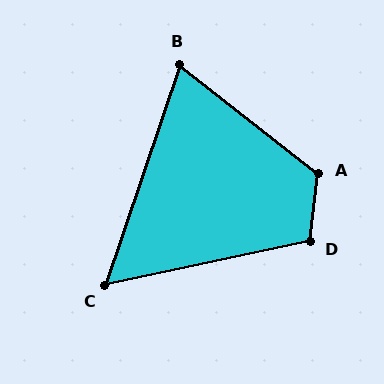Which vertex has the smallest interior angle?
C, at approximately 59 degrees.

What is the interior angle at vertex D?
Approximately 109 degrees (obtuse).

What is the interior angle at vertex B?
Approximately 71 degrees (acute).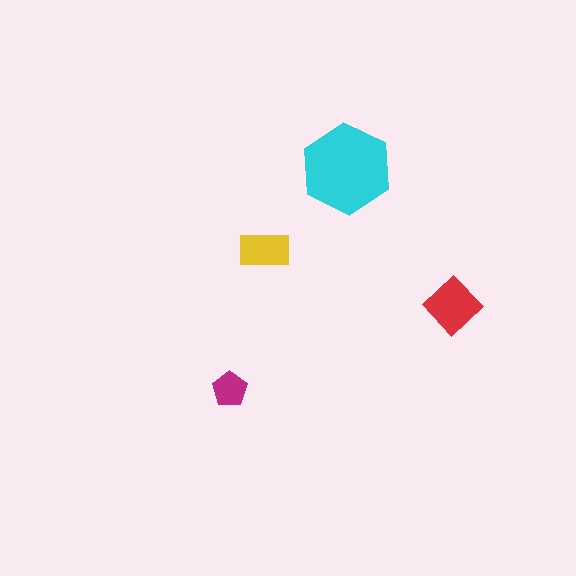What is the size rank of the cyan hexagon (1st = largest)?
1st.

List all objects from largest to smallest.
The cyan hexagon, the red diamond, the yellow rectangle, the magenta pentagon.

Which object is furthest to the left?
The magenta pentagon is leftmost.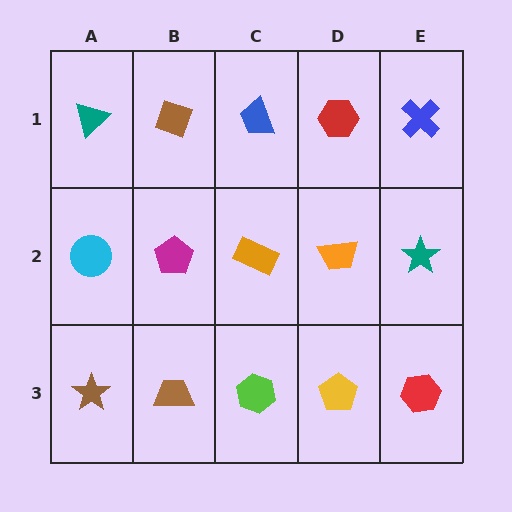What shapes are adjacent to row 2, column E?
A blue cross (row 1, column E), a red hexagon (row 3, column E), an orange trapezoid (row 2, column D).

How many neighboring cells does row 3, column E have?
2.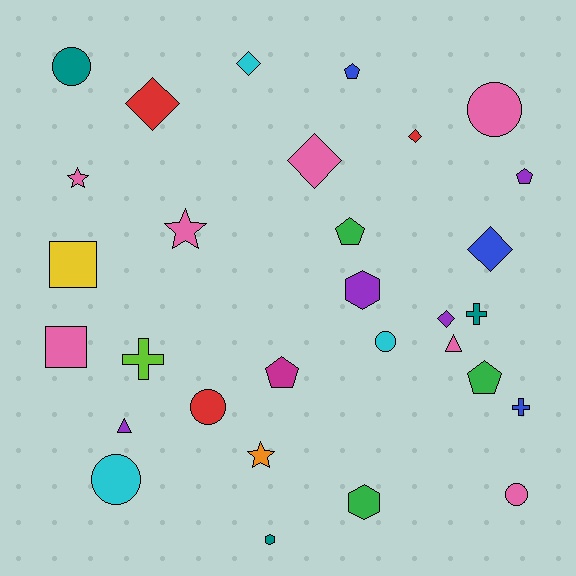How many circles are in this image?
There are 6 circles.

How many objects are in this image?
There are 30 objects.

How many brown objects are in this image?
There are no brown objects.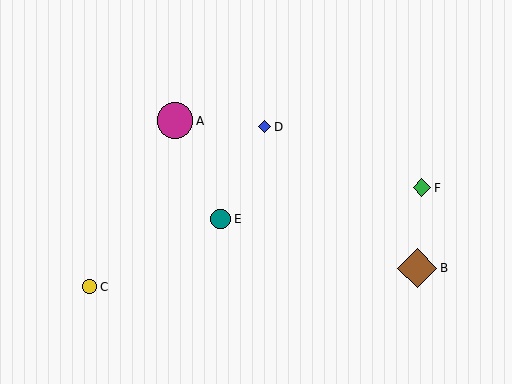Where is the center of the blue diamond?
The center of the blue diamond is at (265, 127).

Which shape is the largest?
The brown diamond (labeled B) is the largest.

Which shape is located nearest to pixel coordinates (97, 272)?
The yellow circle (labeled C) at (90, 287) is nearest to that location.